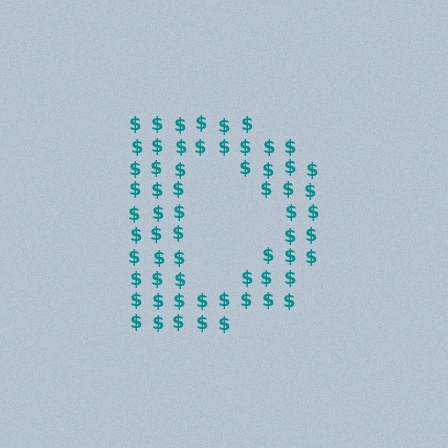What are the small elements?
The small elements are dollar signs.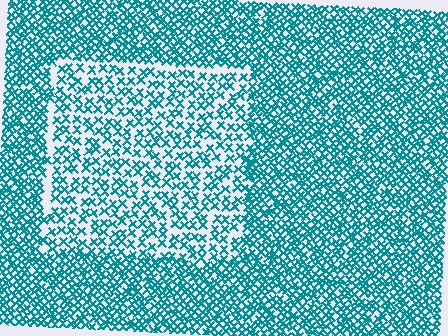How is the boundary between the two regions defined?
The boundary is defined by a change in element density (approximately 1.8x ratio). All elements are the same color, size, and shape.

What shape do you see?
I see a rectangle.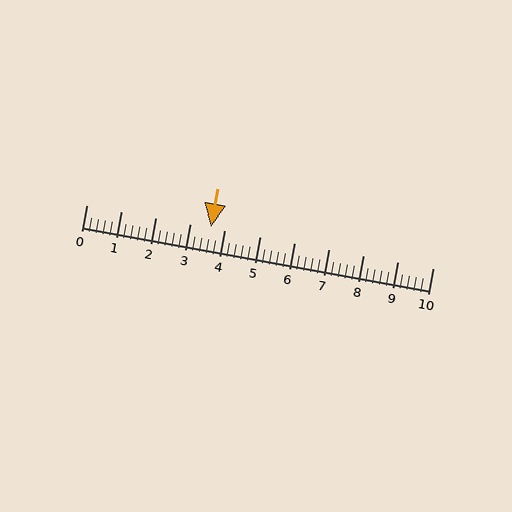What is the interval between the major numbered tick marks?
The major tick marks are spaced 1 units apart.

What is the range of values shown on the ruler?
The ruler shows values from 0 to 10.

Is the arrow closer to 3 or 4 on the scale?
The arrow is closer to 4.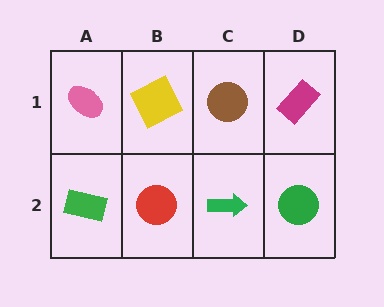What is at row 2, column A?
A green rectangle.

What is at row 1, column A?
A pink ellipse.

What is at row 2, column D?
A green circle.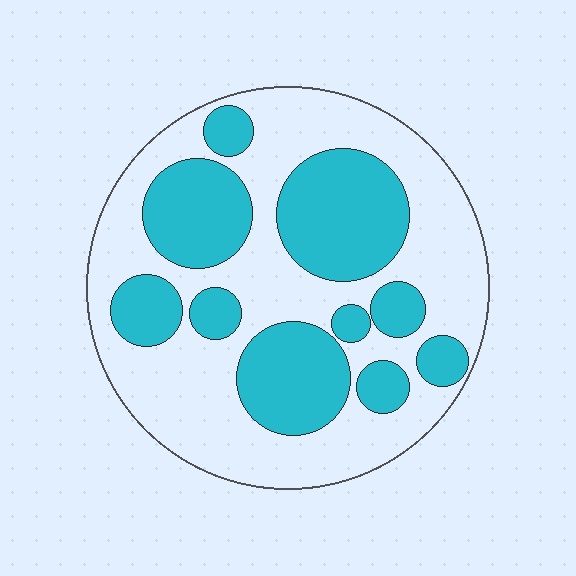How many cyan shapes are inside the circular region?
10.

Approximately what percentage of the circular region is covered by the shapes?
Approximately 40%.